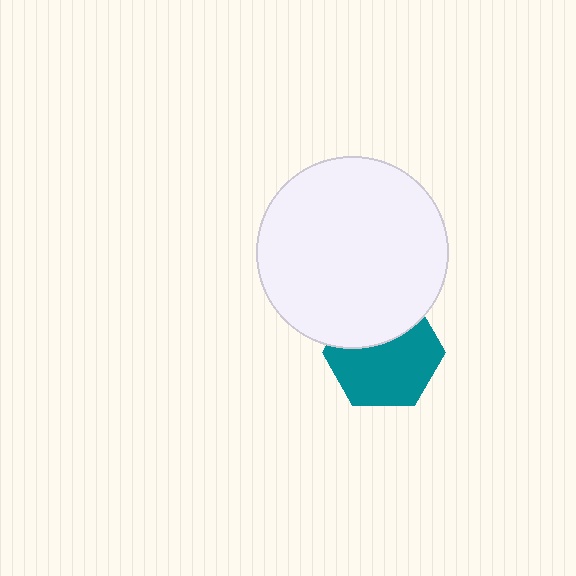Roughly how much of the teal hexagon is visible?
About half of it is visible (roughly 64%).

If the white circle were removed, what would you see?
You would see the complete teal hexagon.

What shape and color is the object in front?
The object in front is a white circle.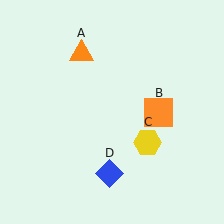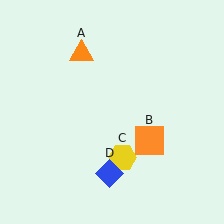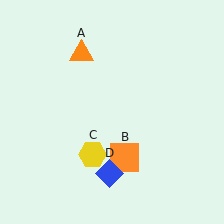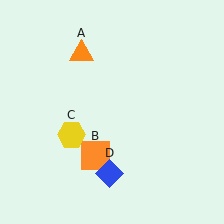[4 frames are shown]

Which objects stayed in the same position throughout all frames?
Orange triangle (object A) and blue diamond (object D) remained stationary.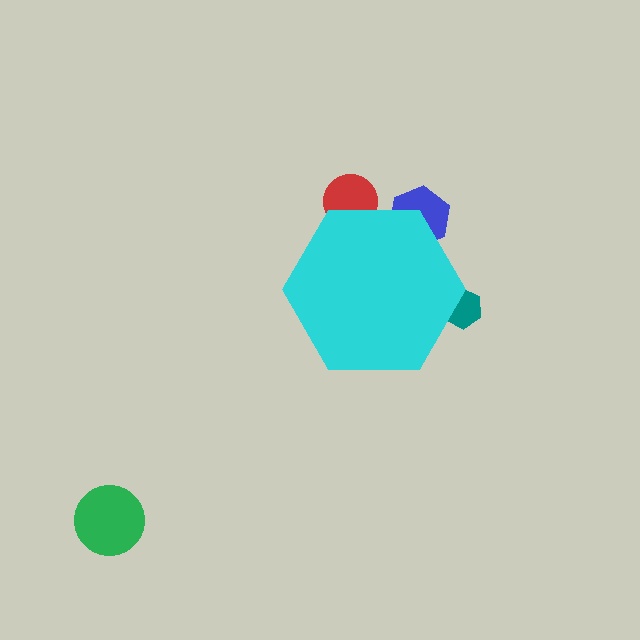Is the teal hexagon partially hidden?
Yes, the teal hexagon is partially hidden behind the cyan hexagon.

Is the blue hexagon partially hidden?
Yes, the blue hexagon is partially hidden behind the cyan hexagon.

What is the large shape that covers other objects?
A cyan hexagon.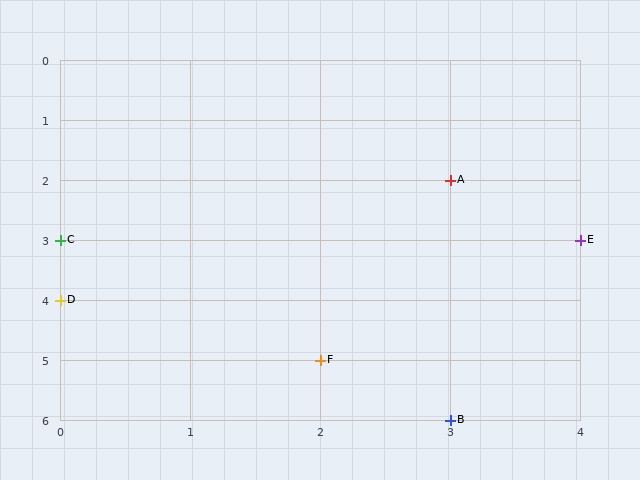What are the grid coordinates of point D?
Point D is at grid coordinates (0, 4).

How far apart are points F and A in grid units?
Points F and A are 1 column and 3 rows apart (about 3.2 grid units diagonally).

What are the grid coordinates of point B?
Point B is at grid coordinates (3, 6).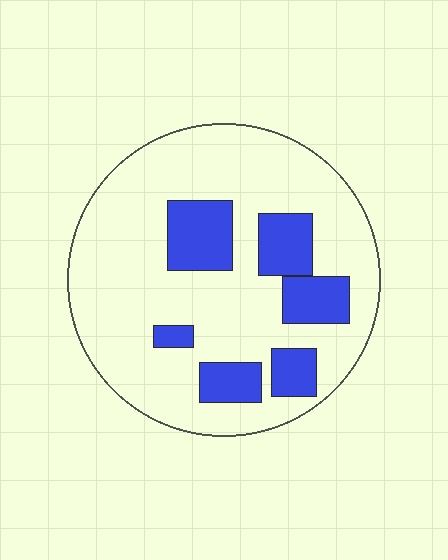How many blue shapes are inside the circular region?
6.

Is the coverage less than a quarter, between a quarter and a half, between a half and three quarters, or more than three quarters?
Less than a quarter.